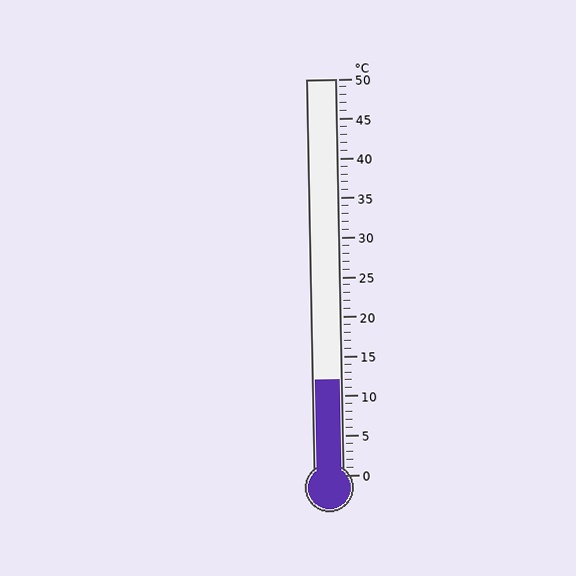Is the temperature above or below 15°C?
The temperature is below 15°C.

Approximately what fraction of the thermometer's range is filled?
The thermometer is filled to approximately 25% of its range.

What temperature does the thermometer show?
The thermometer shows approximately 12°C.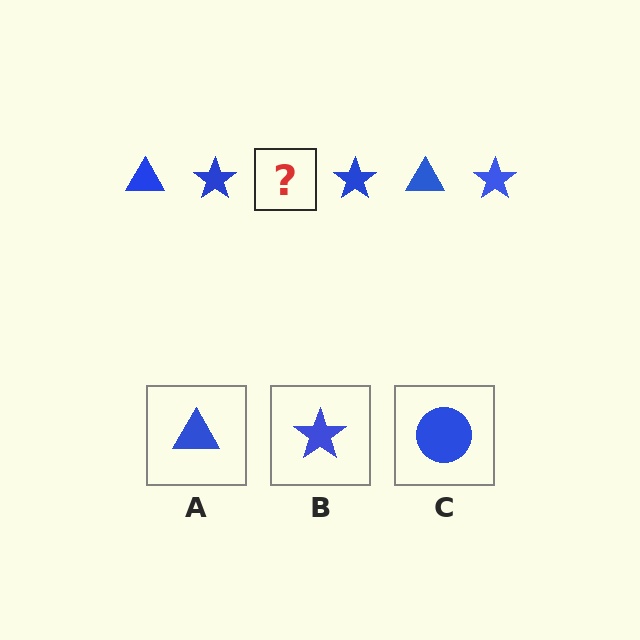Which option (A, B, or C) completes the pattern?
A.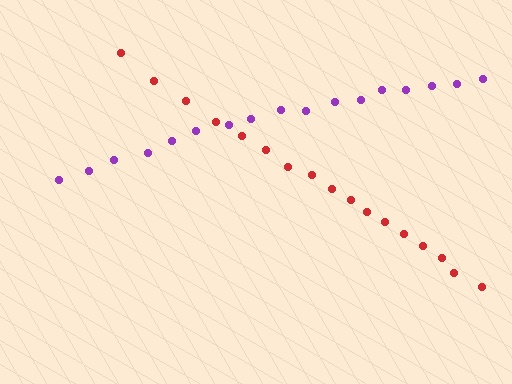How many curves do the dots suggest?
There are 2 distinct paths.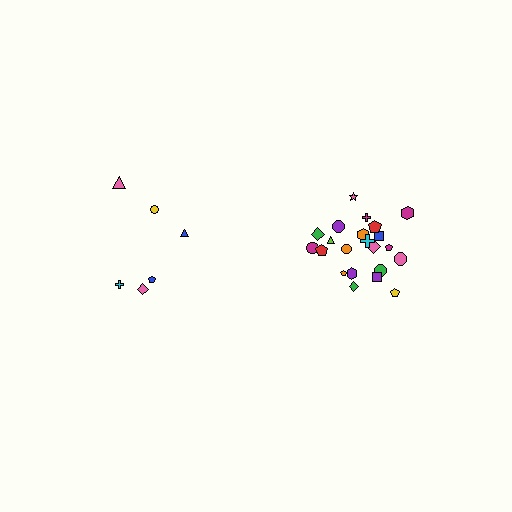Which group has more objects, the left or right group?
The right group.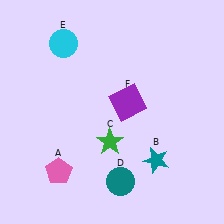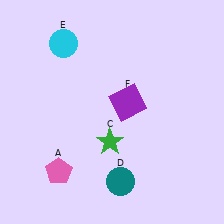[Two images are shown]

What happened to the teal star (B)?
The teal star (B) was removed in Image 2. It was in the bottom-right area of Image 1.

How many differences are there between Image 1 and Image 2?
There is 1 difference between the two images.